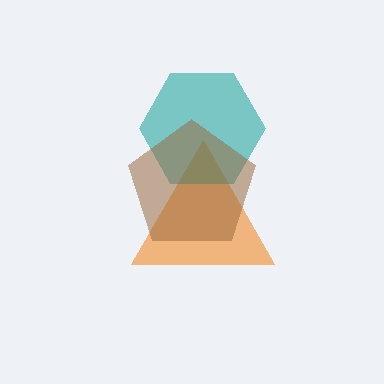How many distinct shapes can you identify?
There are 3 distinct shapes: an orange triangle, a teal hexagon, a brown pentagon.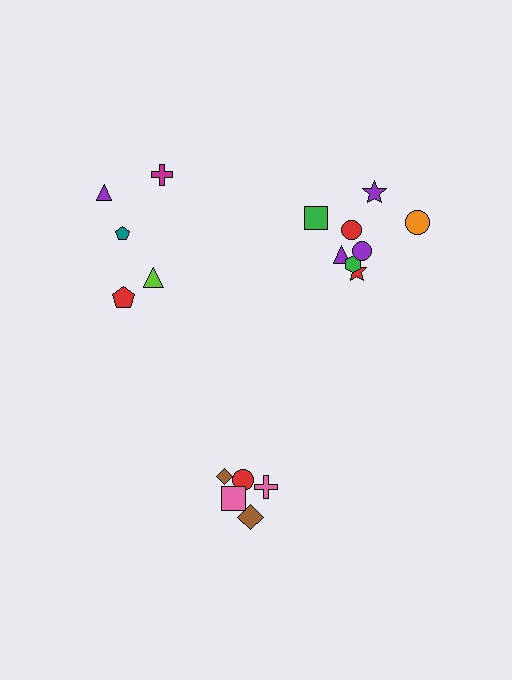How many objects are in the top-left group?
There are 5 objects.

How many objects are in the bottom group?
There are 5 objects.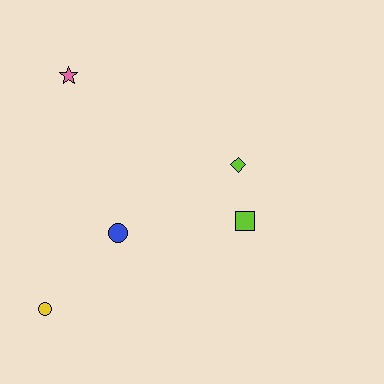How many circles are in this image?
There are 2 circles.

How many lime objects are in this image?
There are 2 lime objects.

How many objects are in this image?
There are 5 objects.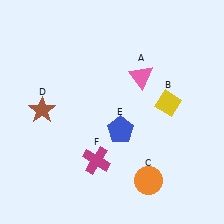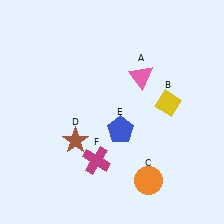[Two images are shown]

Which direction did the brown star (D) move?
The brown star (D) moved right.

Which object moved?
The brown star (D) moved right.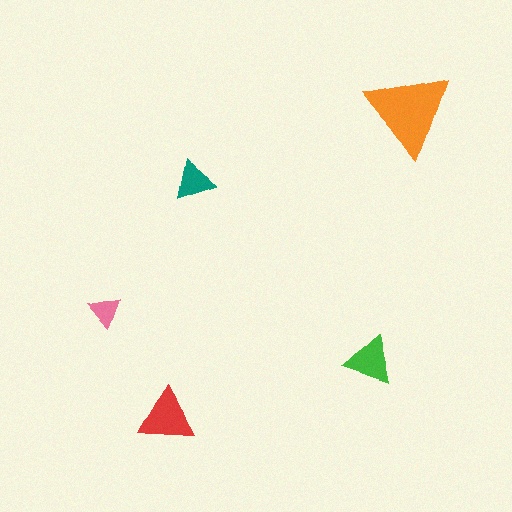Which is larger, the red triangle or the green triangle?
The red one.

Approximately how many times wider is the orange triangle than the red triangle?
About 1.5 times wider.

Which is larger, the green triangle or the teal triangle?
The green one.